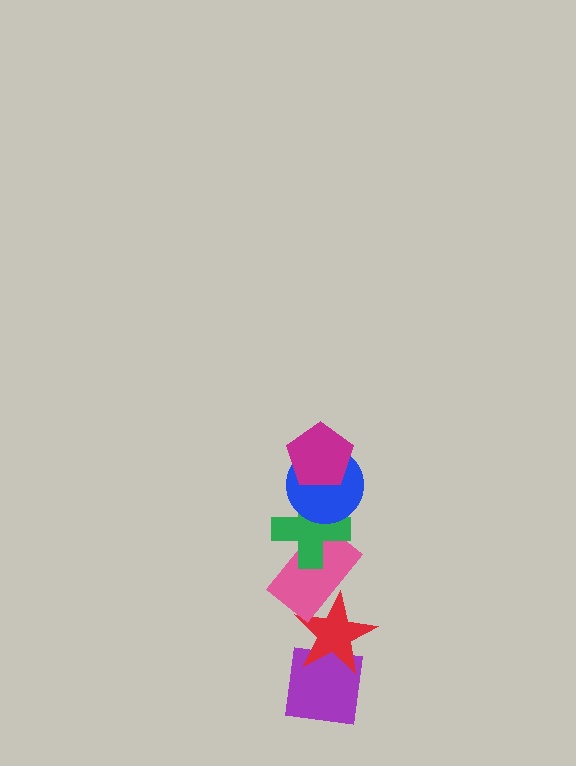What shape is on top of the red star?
The pink rectangle is on top of the red star.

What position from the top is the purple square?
The purple square is 6th from the top.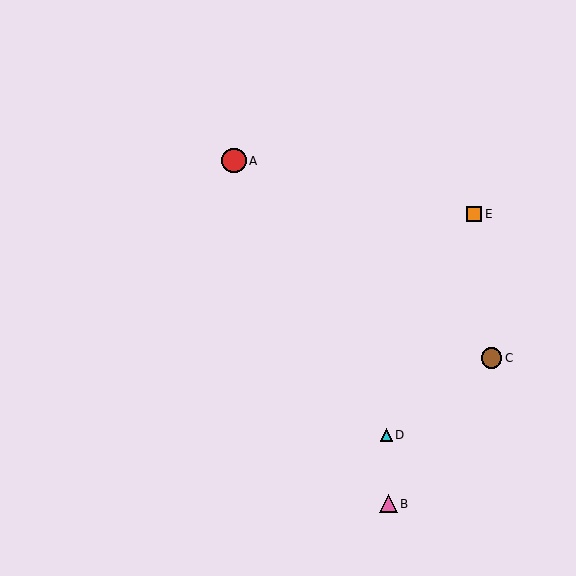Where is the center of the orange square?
The center of the orange square is at (474, 214).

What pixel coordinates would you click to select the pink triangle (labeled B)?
Click at (388, 504) to select the pink triangle B.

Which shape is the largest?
The red circle (labeled A) is the largest.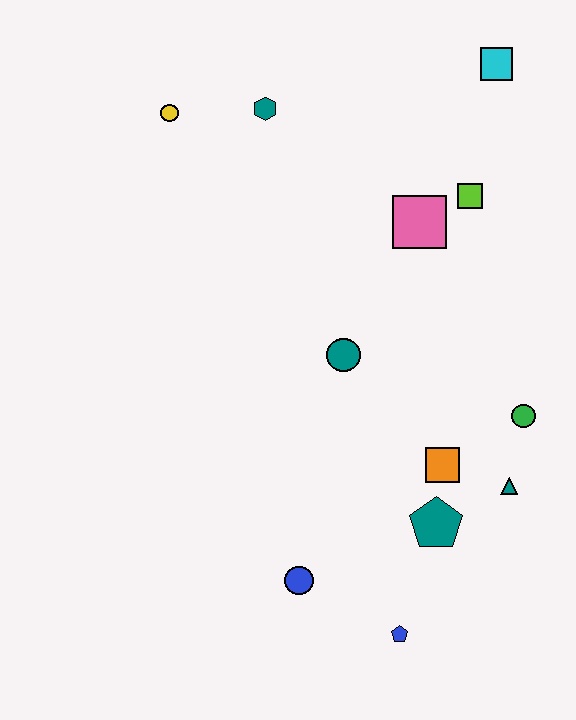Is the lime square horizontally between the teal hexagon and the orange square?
No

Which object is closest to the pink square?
The lime square is closest to the pink square.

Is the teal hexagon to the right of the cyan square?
No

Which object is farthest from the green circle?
The yellow circle is farthest from the green circle.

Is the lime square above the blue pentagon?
Yes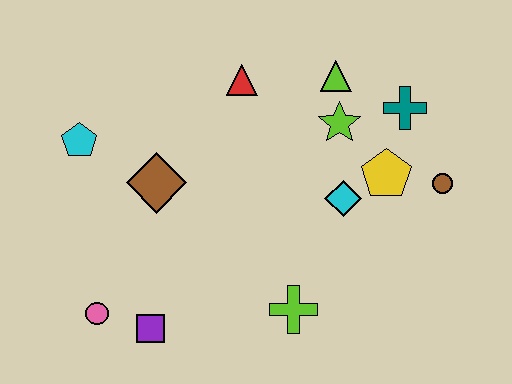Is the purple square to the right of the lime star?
No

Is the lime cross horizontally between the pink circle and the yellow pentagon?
Yes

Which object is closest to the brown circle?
The yellow pentagon is closest to the brown circle.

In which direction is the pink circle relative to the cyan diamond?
The pink circle is to the left of the cyan diamond.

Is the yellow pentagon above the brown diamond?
Yes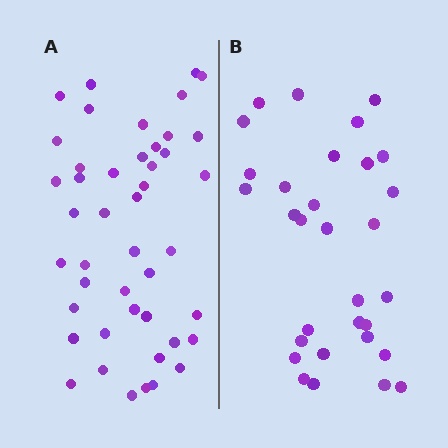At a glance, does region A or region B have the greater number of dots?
Region A (the left region) has more dots.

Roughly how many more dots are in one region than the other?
Region A has approximately 15 more dots than region B.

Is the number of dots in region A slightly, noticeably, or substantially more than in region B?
Region A has substantially more. The ratio is roughly 1.5 to 1.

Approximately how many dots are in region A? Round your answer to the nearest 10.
About 40 dots. (The exact count is 45, which rounds to 40.)